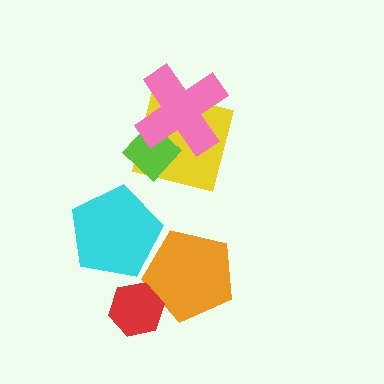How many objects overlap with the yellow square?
2 objects overlap with the yellow square.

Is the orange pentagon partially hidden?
Yes, it is partially covered by another shape.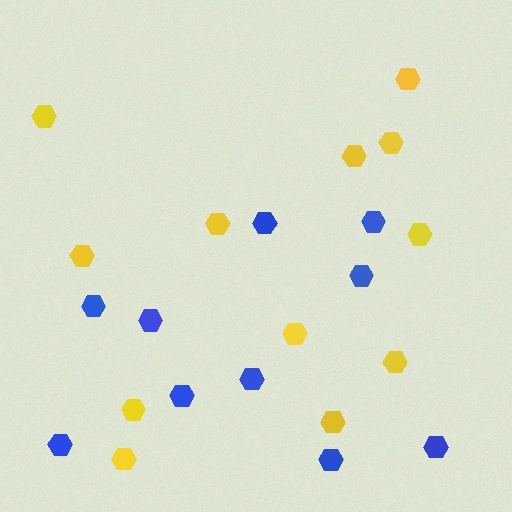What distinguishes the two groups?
There are 2 groups: one group of blue hexagons (10) and one group of yellow hexagons (12).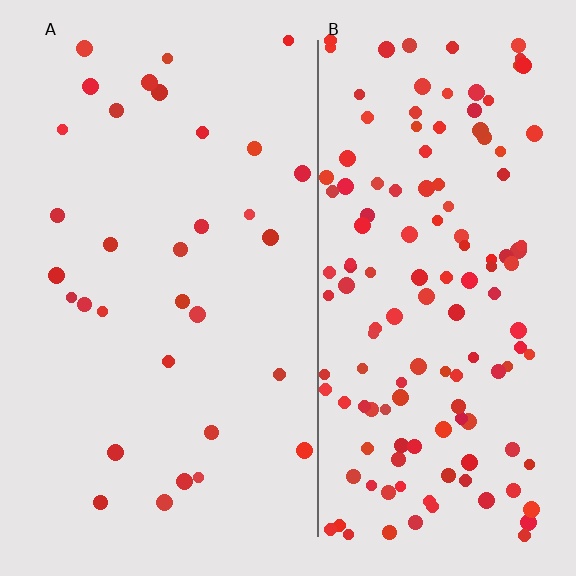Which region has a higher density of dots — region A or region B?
B (the right).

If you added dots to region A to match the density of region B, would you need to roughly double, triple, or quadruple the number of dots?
Approximately quadruple.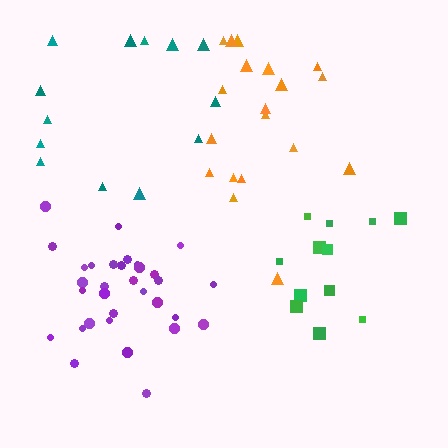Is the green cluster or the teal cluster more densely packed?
Green.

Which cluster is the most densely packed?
Purple.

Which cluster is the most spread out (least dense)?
Teal.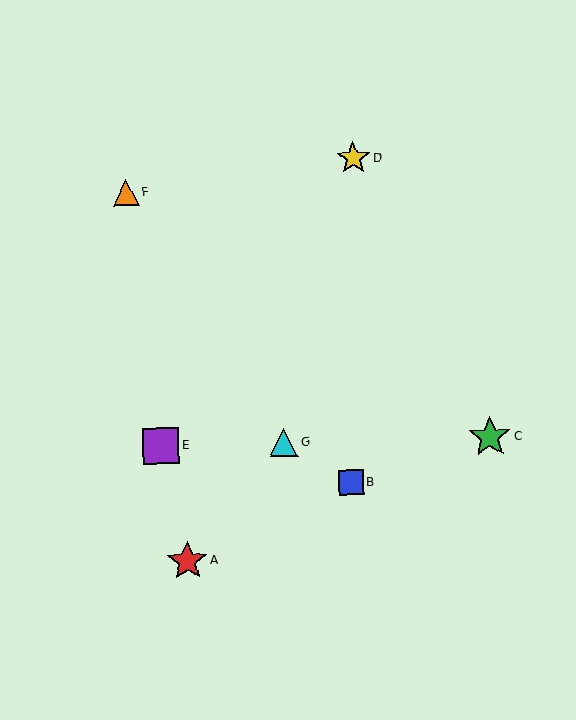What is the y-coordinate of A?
Object A is at y≈561.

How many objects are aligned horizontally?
3 objects (C, E, G) are aligned horizontally.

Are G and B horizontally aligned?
No, G is at y≈442 and B is at y≈483.